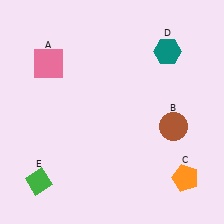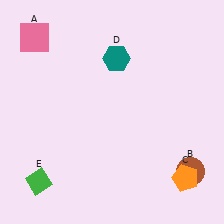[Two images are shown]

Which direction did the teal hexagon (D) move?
The teal hexagon (D) moved left.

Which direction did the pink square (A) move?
The pink square (A) moved up.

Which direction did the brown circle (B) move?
The brown circle (B) moved down.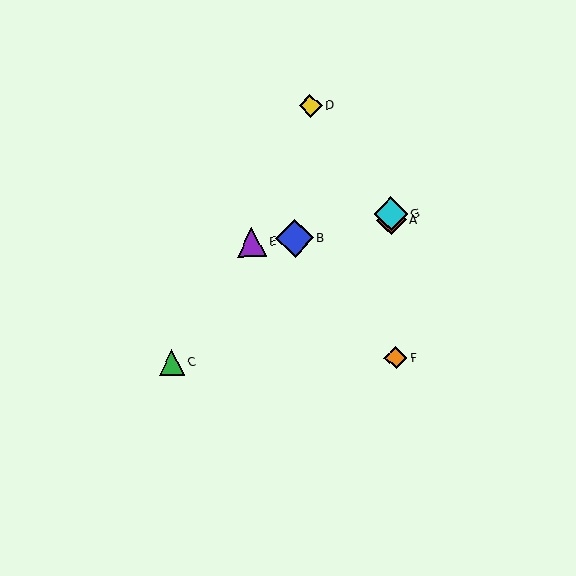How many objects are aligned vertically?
3 objects (A, F, G) are aligned vertically.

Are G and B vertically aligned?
No, G is at x≈391 and B is at x≈295.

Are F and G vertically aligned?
Yes, both are at x≈396.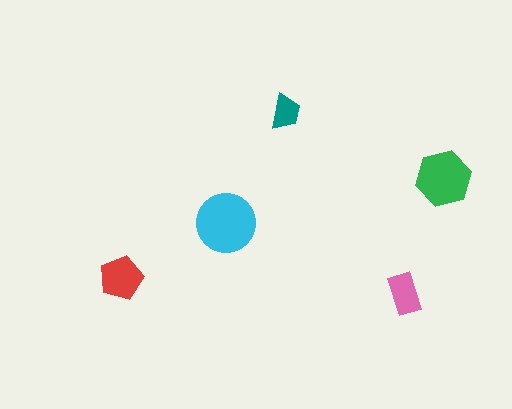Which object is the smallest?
The teal trapezoid.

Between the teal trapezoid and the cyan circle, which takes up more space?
The cyan circle.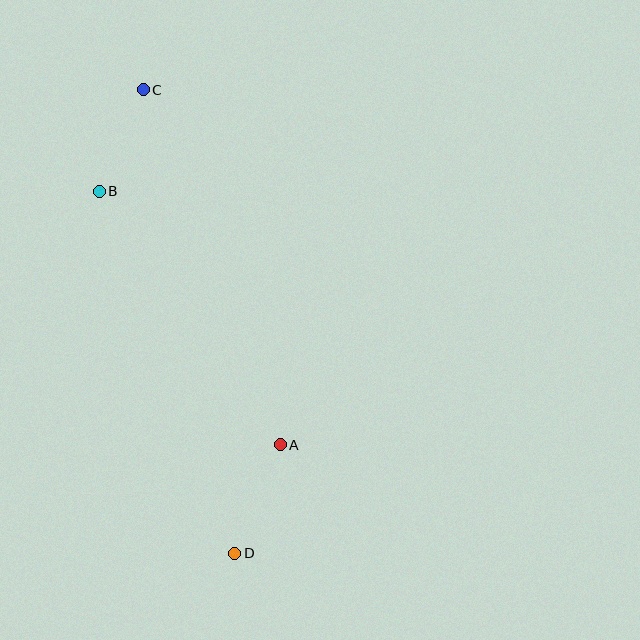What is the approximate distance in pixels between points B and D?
The distance between B and D is approximately 387 pixels.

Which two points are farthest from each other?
Points C and D are farthest from each other.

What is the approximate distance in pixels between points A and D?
The distance between A and D is approximately 117 pixels.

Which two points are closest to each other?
Points B and C are closest to each other.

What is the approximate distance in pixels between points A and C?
The distance between A and C is approximately 381 pixels.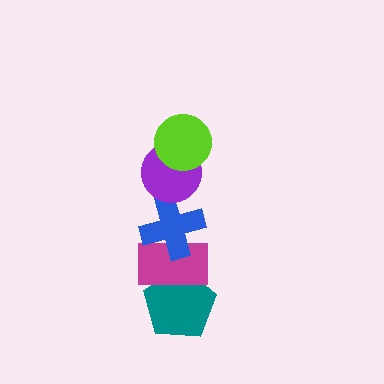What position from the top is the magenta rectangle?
The magenta rectangle is 4th from the top.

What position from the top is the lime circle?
The lime circle is 1st from the top.